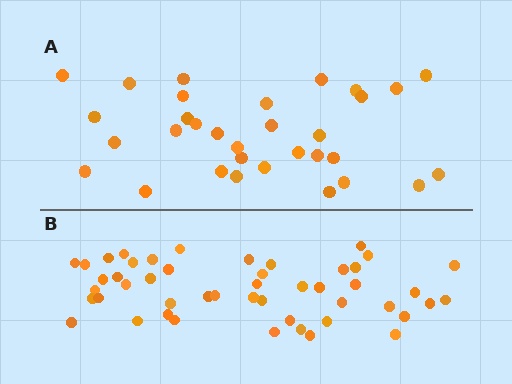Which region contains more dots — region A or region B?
Region B (the bottom region) has more dots.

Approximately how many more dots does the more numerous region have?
Region B has approximately 15 more dots than region A.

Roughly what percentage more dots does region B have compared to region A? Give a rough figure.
About 50% more.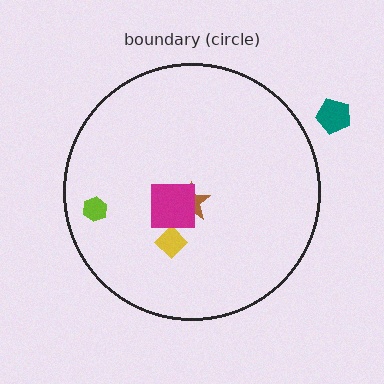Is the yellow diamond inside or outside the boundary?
Inside.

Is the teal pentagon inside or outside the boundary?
Outside.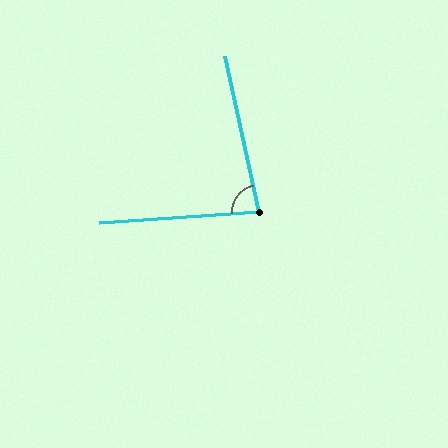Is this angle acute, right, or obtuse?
It is acute.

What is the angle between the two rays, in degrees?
Approximately 82 degrees.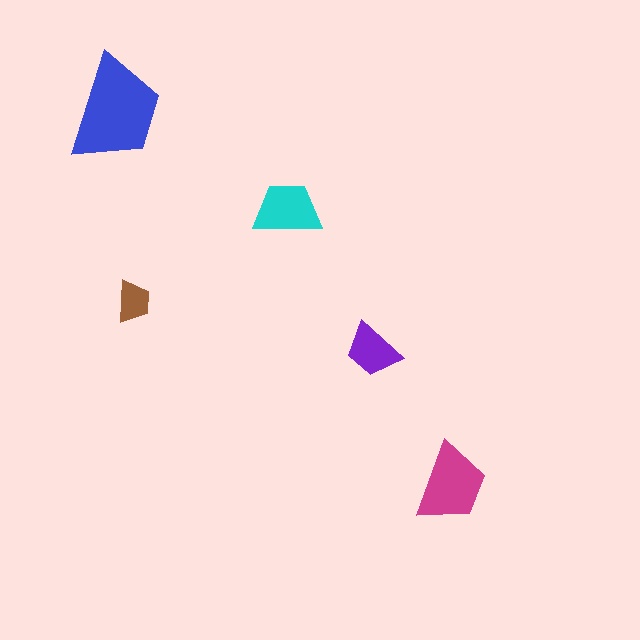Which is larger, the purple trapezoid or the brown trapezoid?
The purple one.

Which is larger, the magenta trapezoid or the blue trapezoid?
The blue one.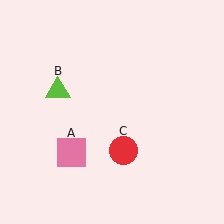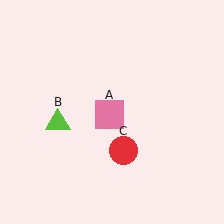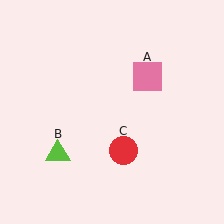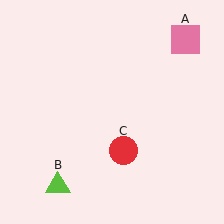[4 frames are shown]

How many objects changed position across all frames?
2 objects changed position: pink square (object A), lime triangle (object B).